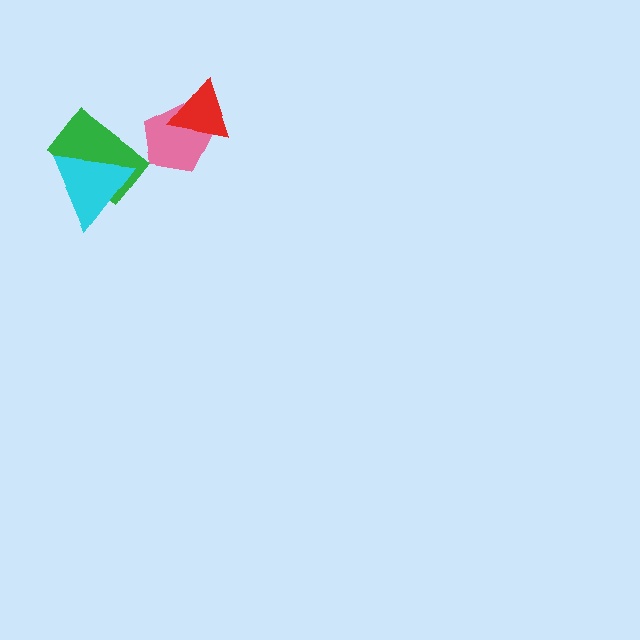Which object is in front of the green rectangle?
The cyan triangle is in front of the green rectangle.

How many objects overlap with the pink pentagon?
1 object overlaps with the pink pentagon.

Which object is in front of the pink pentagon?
The red triangle is in front of the pink pentagon.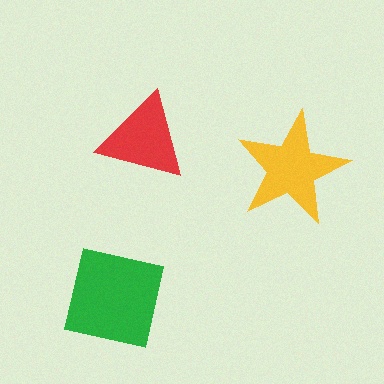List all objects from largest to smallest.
The green square, the yellow star, the red triangle.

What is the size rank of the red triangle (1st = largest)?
3rd.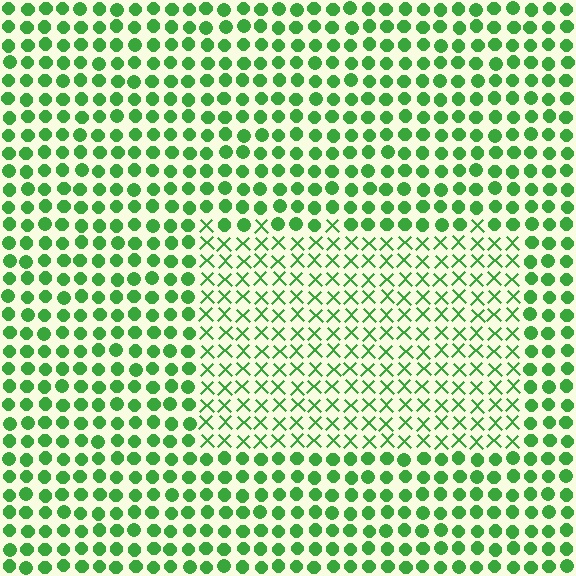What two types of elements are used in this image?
The image uses X marks inside the rectangle region and circles outside it.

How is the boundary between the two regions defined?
The boundary is defined by a change in element shape: X marks inside vs. circles outside. All elements share the same color and spacing.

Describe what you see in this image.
The image is filled with small green elements arranged in a uniform grid. A rectangle-shaped region contains X marks, while the surrounding area contains circles. The boundary is defined purely by the change in element shape.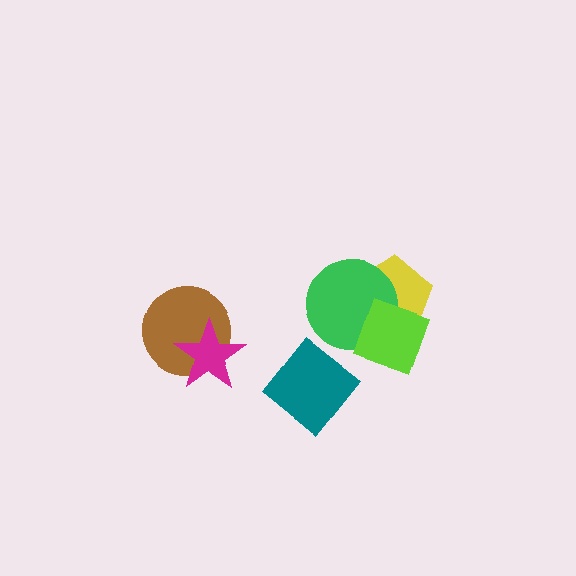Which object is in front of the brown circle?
The magenta star is in front of the brown circle.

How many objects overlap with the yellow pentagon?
2 objects overlap with the yellow pentagon.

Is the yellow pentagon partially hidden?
Yes, it is partially covered by another shape.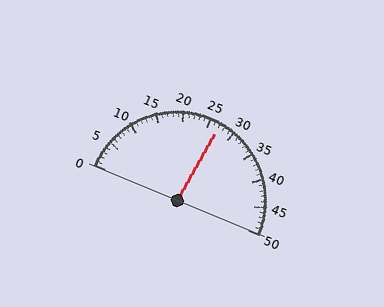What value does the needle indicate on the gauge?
The needle indicates approximately 27.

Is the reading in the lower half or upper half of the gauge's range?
The reading is in the upper half of the range (0 to 50).